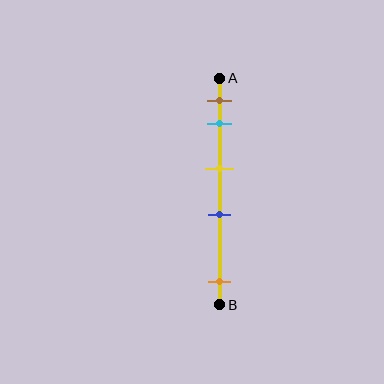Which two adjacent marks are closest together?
The brown and cyan marks are the closest adjacent pair.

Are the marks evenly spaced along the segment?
No, the marks are not evenly spaced.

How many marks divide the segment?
There are 5 marks dividing the segment.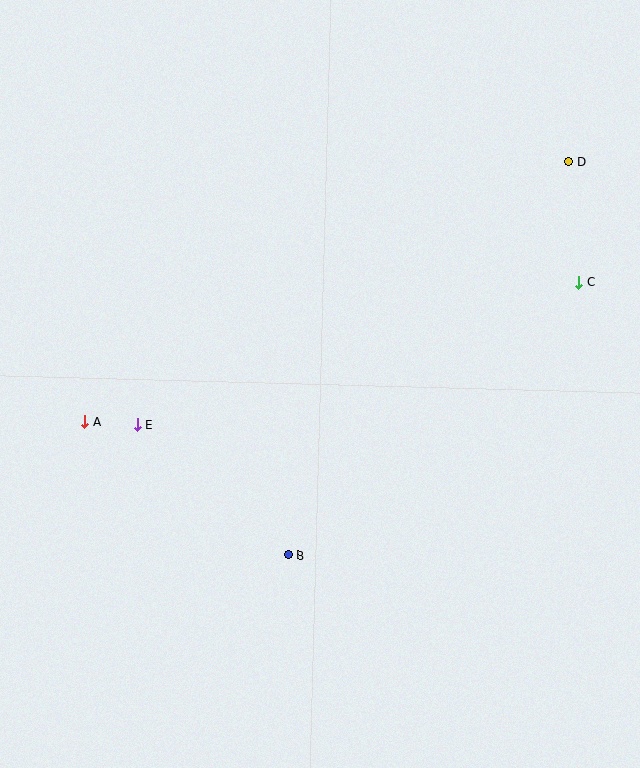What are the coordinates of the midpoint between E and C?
The midpoint between E and C is at (358, 353).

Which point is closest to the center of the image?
Point B at (288, 555) is closest to the center.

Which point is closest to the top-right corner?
Point D is closest to the top-right corner.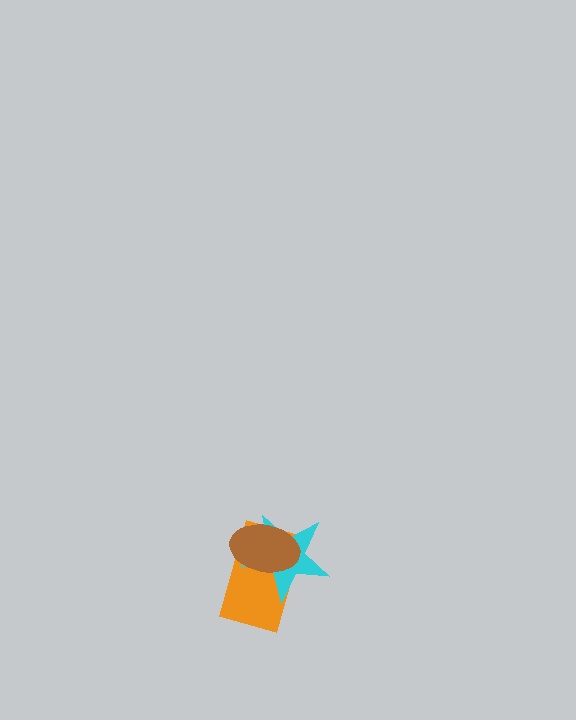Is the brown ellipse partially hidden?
No, no other shape covers it.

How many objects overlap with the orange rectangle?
2 objects overlap with the orange rectangle.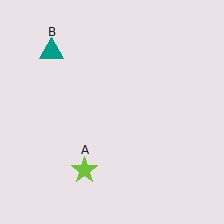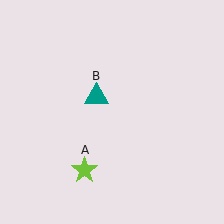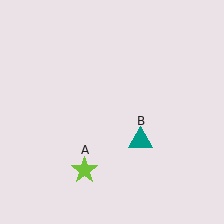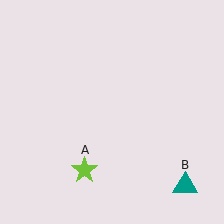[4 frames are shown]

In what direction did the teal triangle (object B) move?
The teal triangle (object B) moved down and to the right.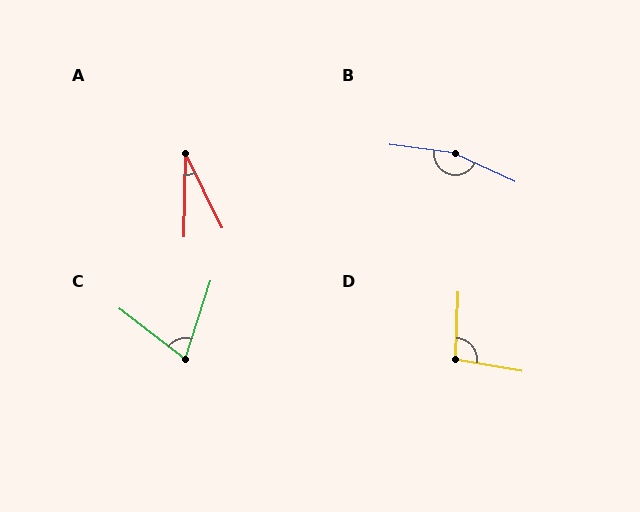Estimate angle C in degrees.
Approximately 71 degrees.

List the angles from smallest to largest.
A (27°), C (71°), D (98°), B (163°).